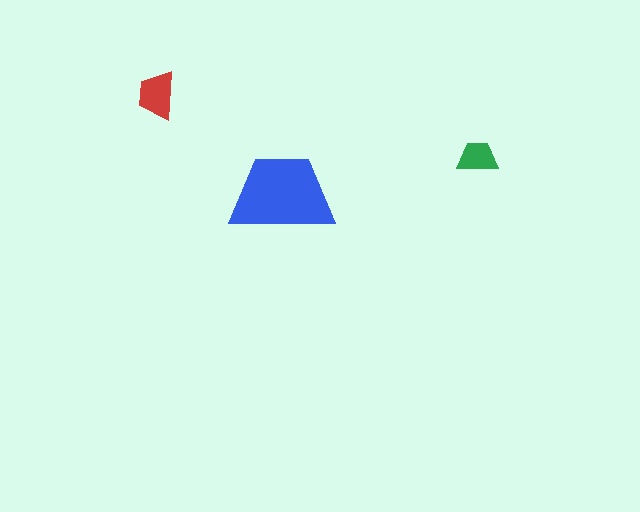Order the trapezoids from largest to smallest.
the blue one, the red one, the green one.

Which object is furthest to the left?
The red trapezoid is leftmost.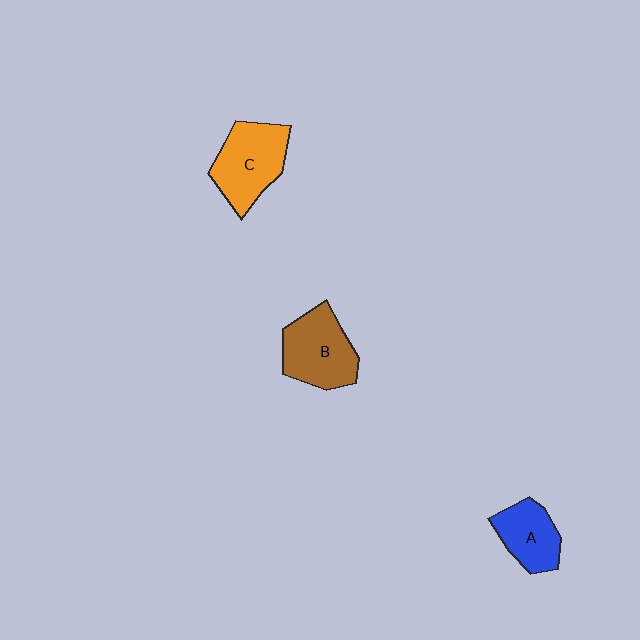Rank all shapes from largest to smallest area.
From largest to smallest: C (orange), B (brown), A (blue).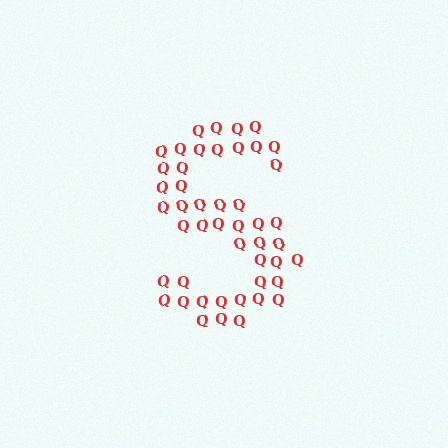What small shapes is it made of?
It is made of small letter Q's.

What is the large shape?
The large shape is the letter S.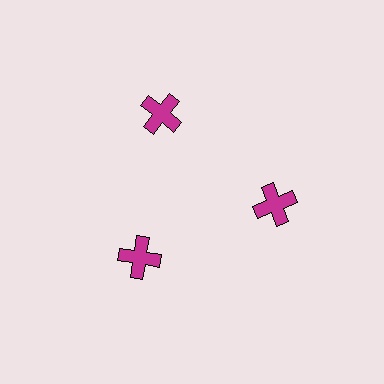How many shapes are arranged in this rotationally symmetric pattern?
There are 3 shapes, arranged in 3 groups of 1.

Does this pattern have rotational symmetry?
Yes, this pattern has 3-fold rotational symmetry. It looks the same after rotating 120 degrees around the center.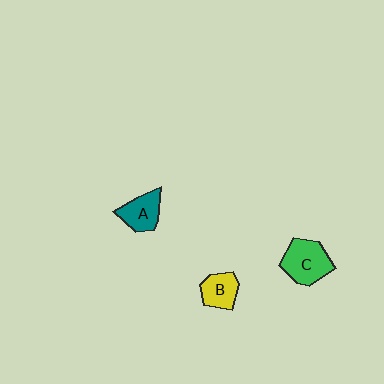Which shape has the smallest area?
Shape B (yellow).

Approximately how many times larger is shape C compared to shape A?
Approximately 1.4 times.